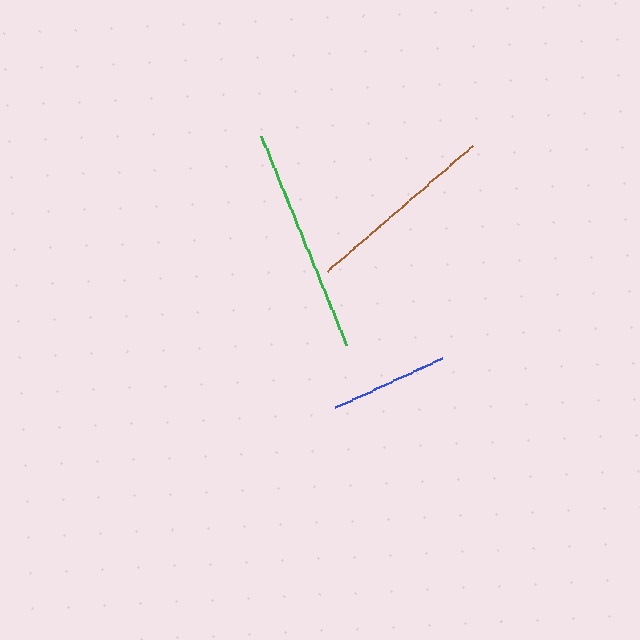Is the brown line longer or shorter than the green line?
The green line is longer than the brown line.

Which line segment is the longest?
The green line is the longest at approximately 226 pixels.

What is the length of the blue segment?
The blue segment is approximately 118 pixels long.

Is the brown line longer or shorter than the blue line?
The brown line is longer than the blue line.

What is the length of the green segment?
The green segment is approximately 226 pixels long.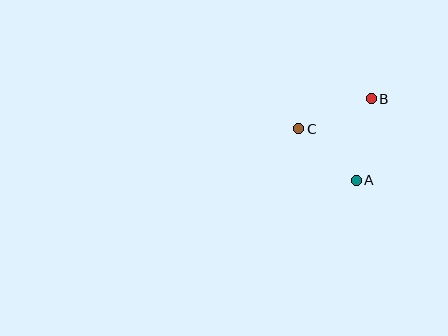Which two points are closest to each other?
Points A and C are closest to each other.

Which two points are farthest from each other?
Points A and B are farthest from each other.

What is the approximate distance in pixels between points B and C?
The distance between B and C is approximately 79 pixels.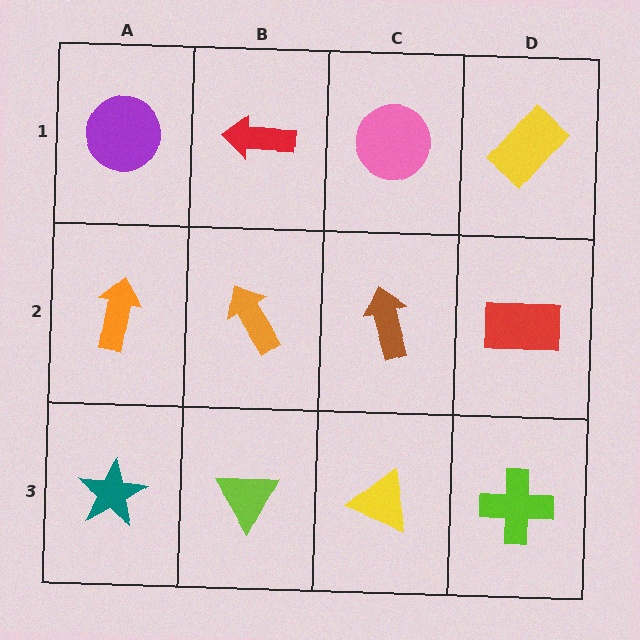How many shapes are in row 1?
4 shapes.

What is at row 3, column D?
A lime cross.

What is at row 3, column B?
A lime triangle.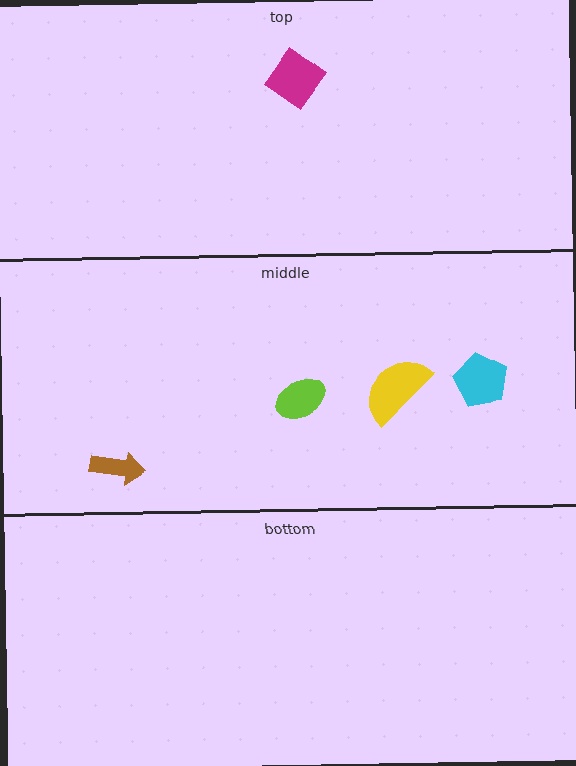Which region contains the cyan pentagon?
The middle region.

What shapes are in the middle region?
The cyan pentagon, the brown arrow, the lime ellipse, the yellow semicircle.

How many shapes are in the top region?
1.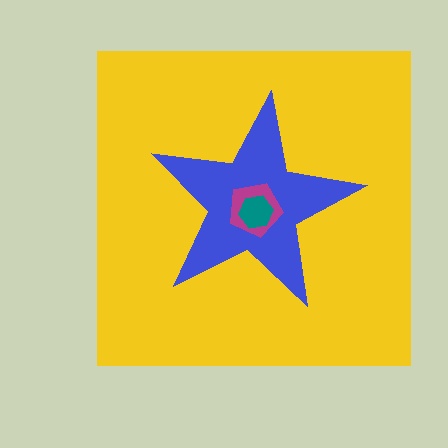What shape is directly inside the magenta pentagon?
The teal hexagon.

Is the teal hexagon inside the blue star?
Yes.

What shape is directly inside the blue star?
The magenta pentagon.